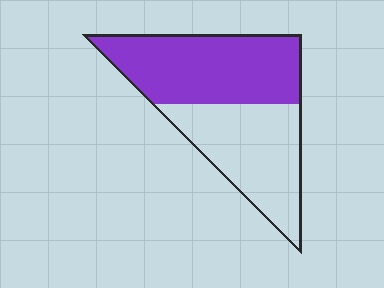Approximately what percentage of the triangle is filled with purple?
Approximately 55%.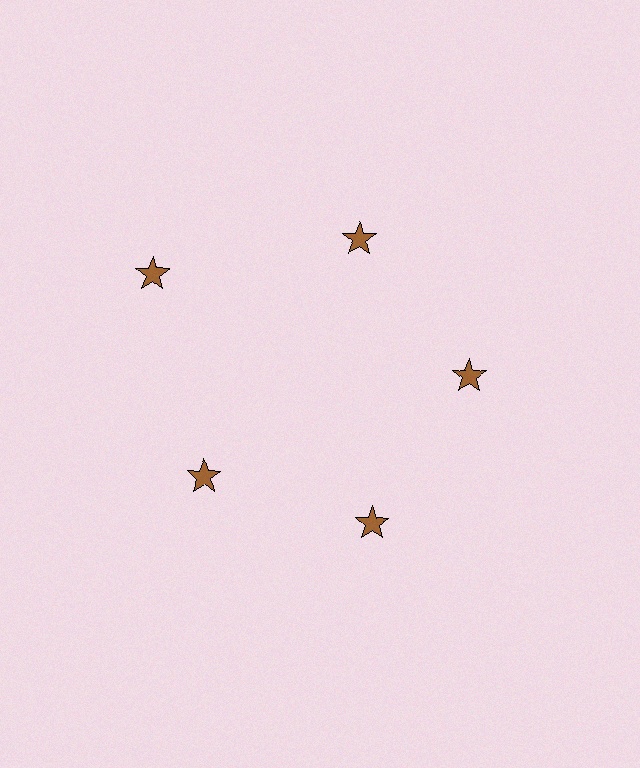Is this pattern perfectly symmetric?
No. The 5 brown stars are arranged in a ring, but one element near the 10 o'clock position is pushed outward from the center, breaking the 5-fold rotational symmetry.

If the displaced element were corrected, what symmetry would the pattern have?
It would have 5-fold rotational symmetry — the pattern would map onto itself every 72 degrees.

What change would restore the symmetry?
The symmetry would be restored by moving it inward, back onto the ring so that all 5 stars sit at equal angles and equal distance from the center.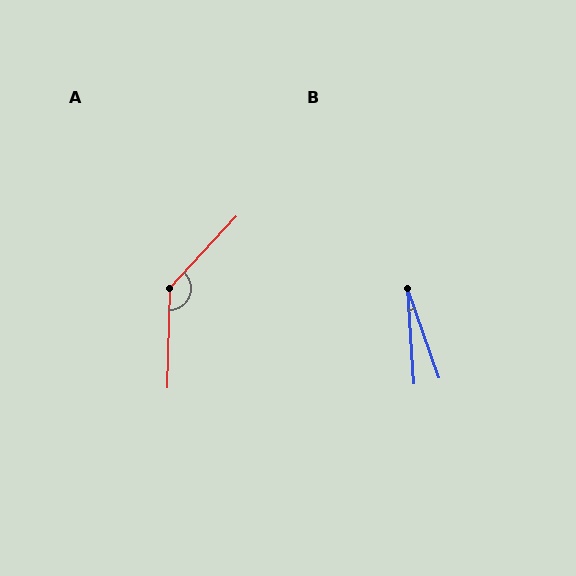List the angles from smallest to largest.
B (16°), A (138°).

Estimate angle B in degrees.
Approximately 16 degrees.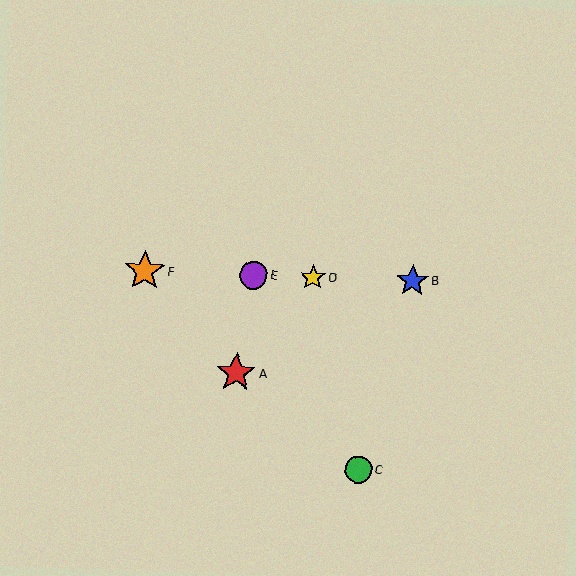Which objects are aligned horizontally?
Objects B, D, E, F are aligned horizontally.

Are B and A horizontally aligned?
No, B is at y≈281 and A is at y≈373.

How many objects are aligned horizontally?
4 objects (B, D, E, F) are aligned horizontally.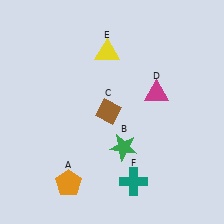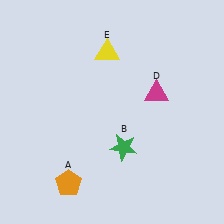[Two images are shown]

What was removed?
The teal cross (F), the brown diamond (C) were removed in Image 2.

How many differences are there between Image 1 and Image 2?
There are 2 differences between the two images.